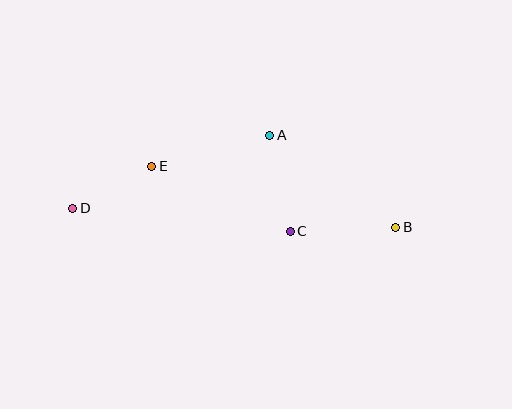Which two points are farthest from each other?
Points B and D are farthest from each other.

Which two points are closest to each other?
Points D and E are closest to each other.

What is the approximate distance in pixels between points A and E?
The distance between A and E is approximately 122 pixels.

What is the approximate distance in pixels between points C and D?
The distance between C and D is approximately 218 pixels.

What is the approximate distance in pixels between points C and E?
The distance between C and E is approximately 153 pixels.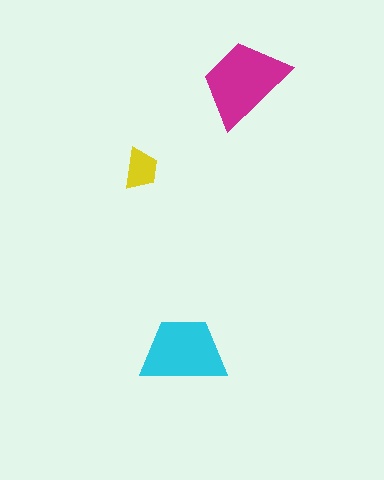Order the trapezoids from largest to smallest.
the magenta one, the cyan one, the yellow one.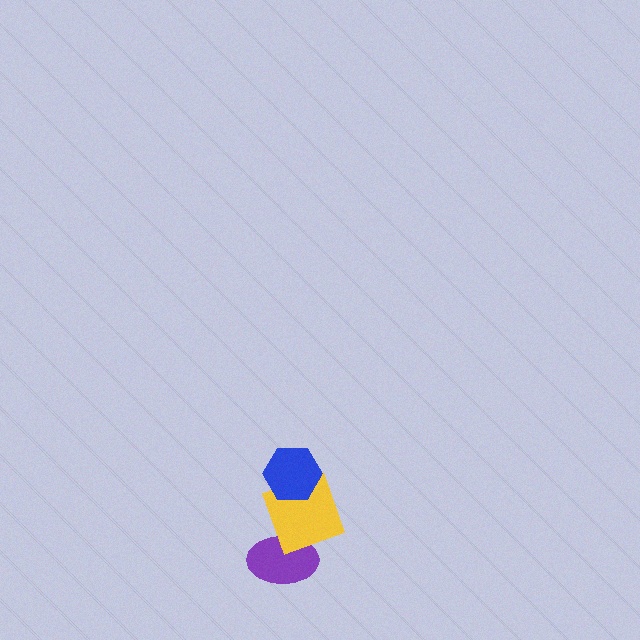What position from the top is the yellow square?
The yellow square is 2nd from the top.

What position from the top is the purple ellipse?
The purple ellipse is 3rd from the top.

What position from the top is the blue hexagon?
The blue hexagon is 1st from the top.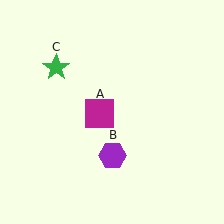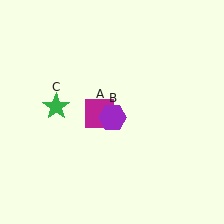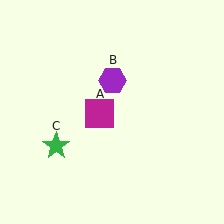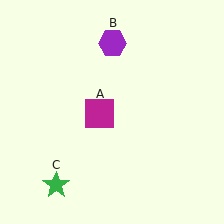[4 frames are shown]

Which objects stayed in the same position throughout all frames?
Magenta square (object A) remained stationary.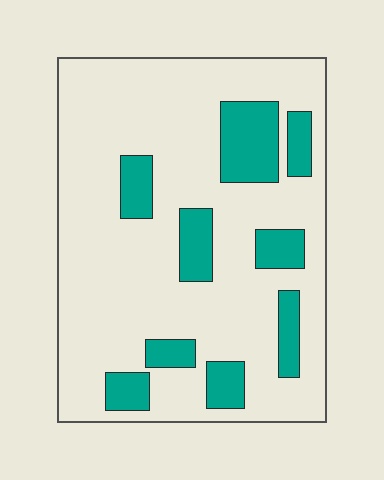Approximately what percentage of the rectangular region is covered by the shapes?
Approximately 20%.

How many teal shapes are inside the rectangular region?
9.